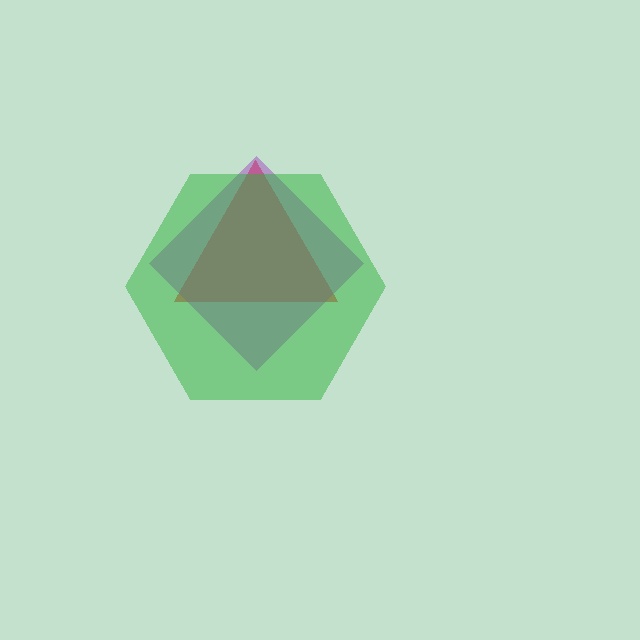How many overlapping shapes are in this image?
There are 3 overlapping shapes in the image.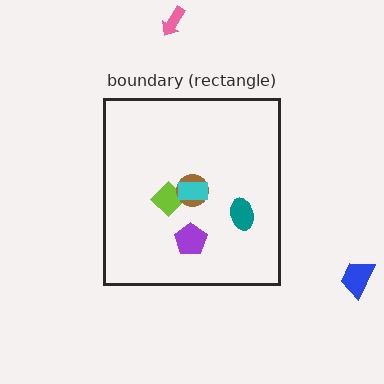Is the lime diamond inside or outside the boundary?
Inside.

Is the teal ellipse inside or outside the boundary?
Inside.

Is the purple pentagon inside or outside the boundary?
Inside.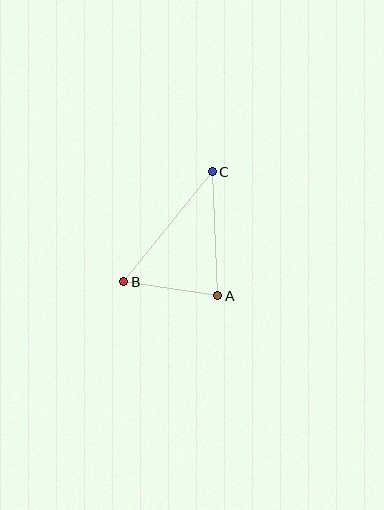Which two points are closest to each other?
Points A and B are closest to each other.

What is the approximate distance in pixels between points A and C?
The distance between A and C is approximately 124 pixels.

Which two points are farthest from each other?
Points B and C are farthest from each other.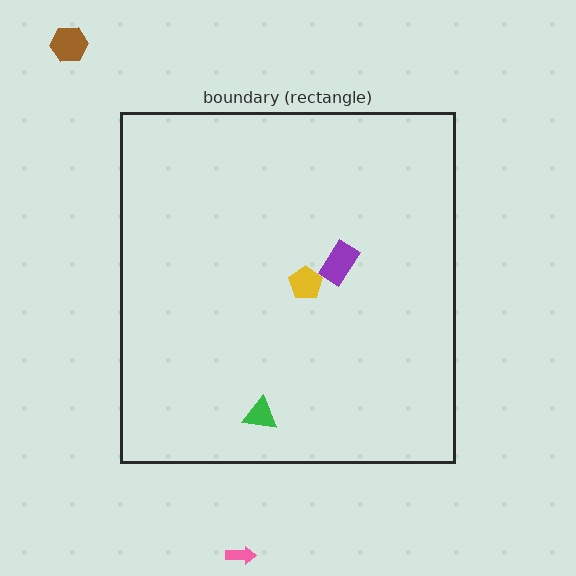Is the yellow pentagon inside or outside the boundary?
Inside.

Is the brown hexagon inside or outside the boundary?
Outside.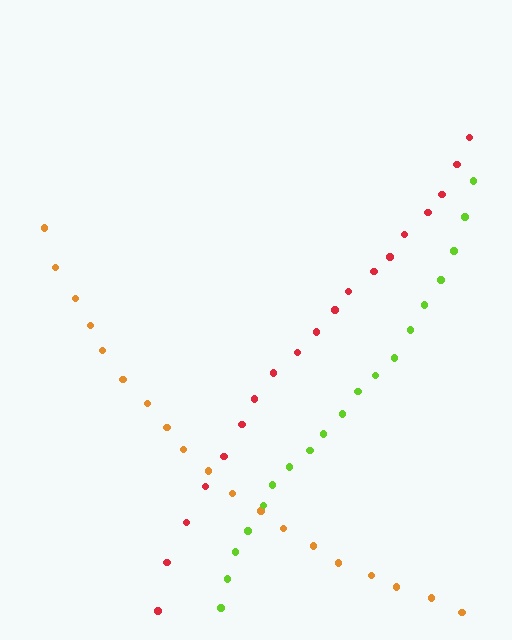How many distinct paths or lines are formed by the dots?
There are 3 distinct paths.